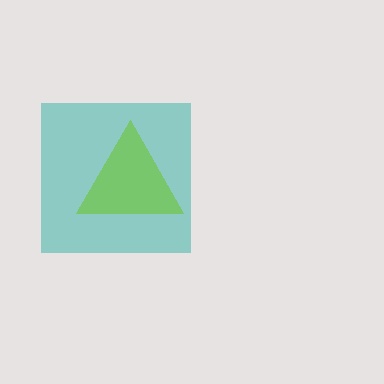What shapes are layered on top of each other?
The layered shapes are: a teal square, a lime triangle.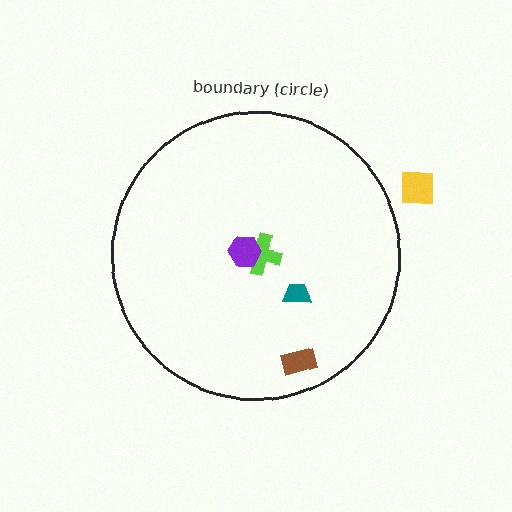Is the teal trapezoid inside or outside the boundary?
Inside.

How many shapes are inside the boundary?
4 inside, 1 outside.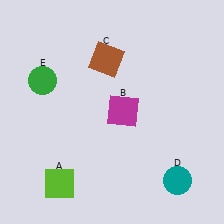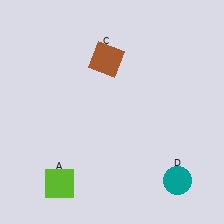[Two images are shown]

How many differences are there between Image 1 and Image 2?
There are 2 differences between the two images.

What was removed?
The green circle (E), the magenta square (B) were removed in Image 2.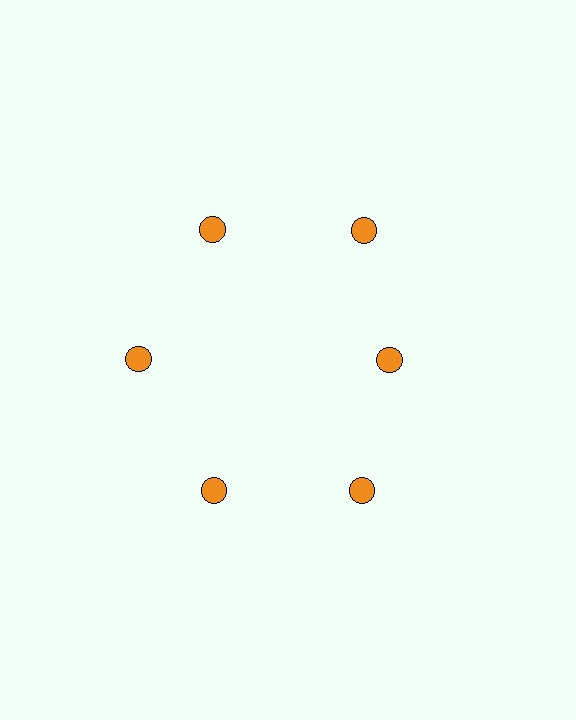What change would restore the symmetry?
The symmetry would be restored by moving it outward, back onto the ring so that all 6 circles sit at equal angles and equal distance from the center.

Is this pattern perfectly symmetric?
No. The 6 orange circles are arranged in a ring, but one element near the 3 o'clock position is pulled inward toward the center, breaking the 6-fold rotational symmetry.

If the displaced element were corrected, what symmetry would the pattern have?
It would have 6-fold rotational symmetry — the pattern would map onto itself every 60 degrees.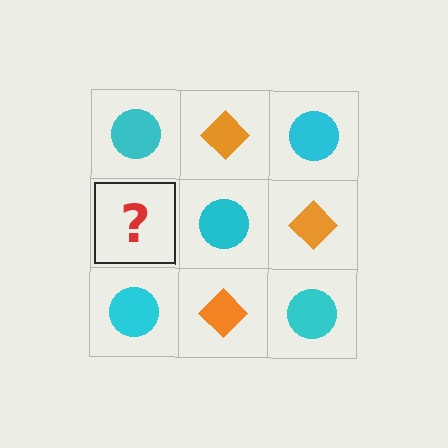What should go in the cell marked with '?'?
The missing cell should contain an orange diamond.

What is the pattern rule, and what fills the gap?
The rule is that it alternates cyan circle and orange diamond in a checkerboard pattern. The gap should be filled with an orange diamond.